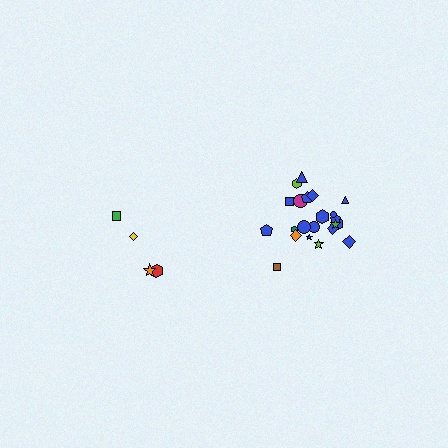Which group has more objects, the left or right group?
The right group.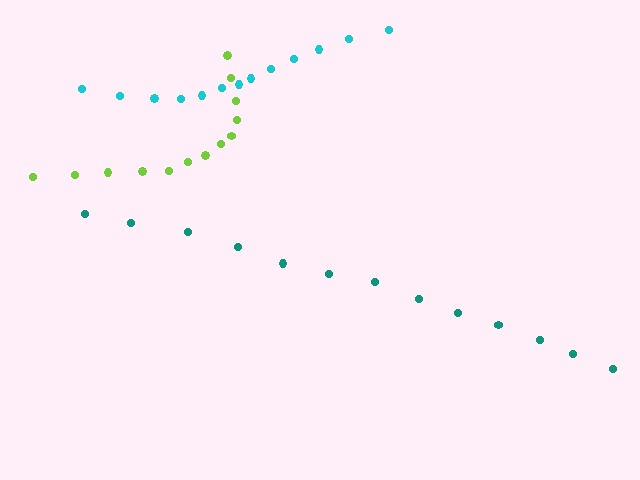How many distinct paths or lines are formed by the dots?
There are 3 distinct paths.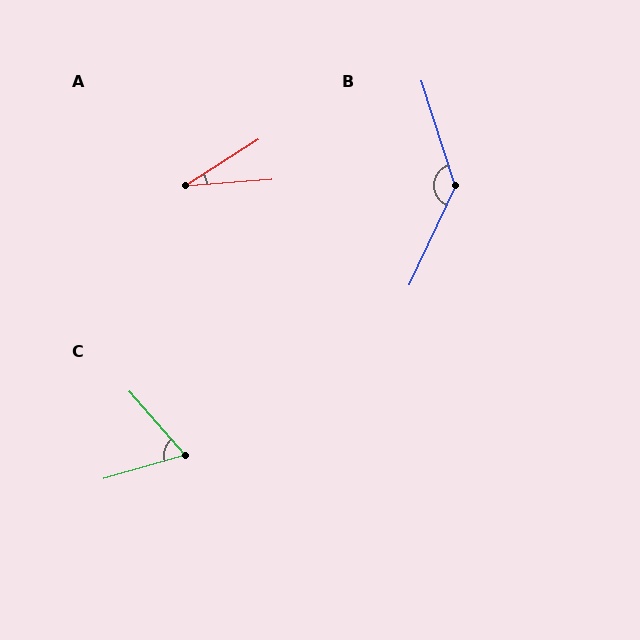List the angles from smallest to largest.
A (28°), C (65°), B (137°).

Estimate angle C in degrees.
Approximately 65 degrees.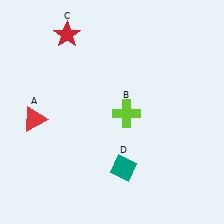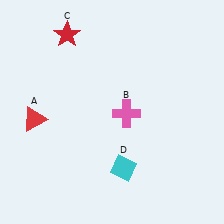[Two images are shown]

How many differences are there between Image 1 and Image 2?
There are 2 differences between the two images.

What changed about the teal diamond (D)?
In Image 1, D is teal. In Image 2, it changed to cyan.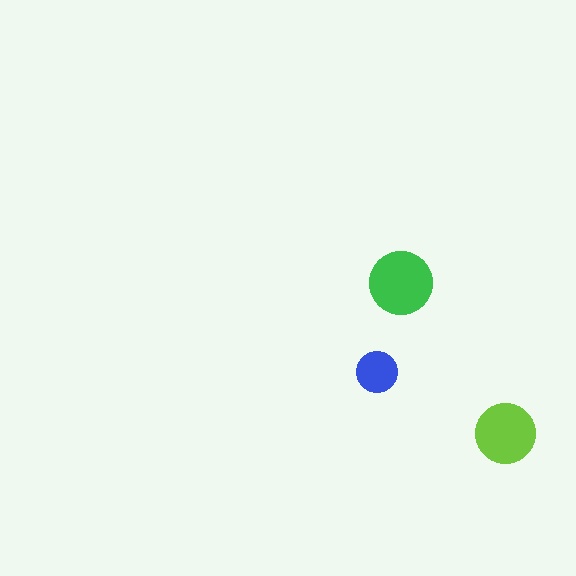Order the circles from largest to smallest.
the green one, the lime one, the blue one.